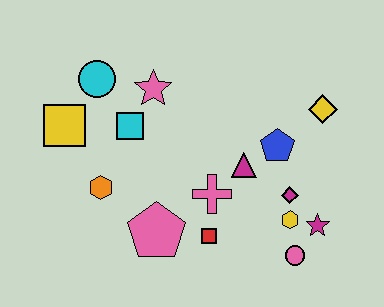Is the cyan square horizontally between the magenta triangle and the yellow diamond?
No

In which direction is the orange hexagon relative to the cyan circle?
The orange hexagon is below the cyan circle.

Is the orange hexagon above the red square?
Yes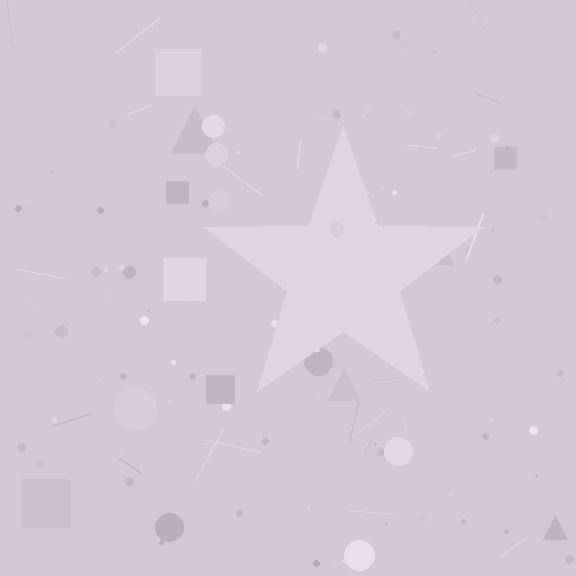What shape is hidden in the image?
A star is hidden in the image.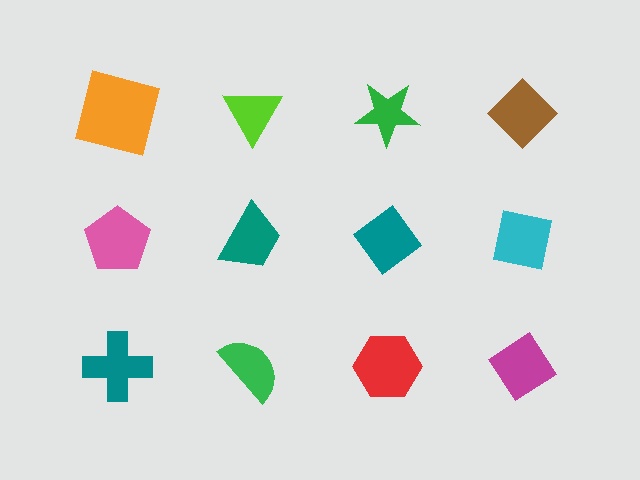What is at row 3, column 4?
A magenta diamond.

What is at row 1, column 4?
A brown diamond.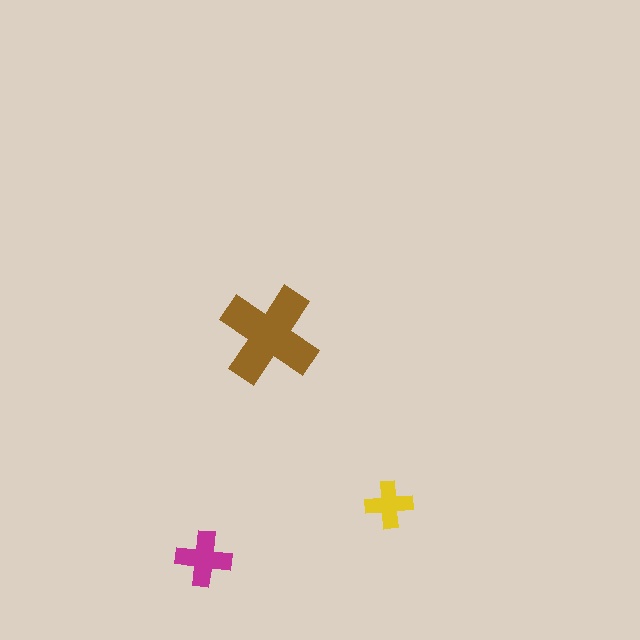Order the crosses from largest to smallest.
the brown one, the magenta one, the yellow one.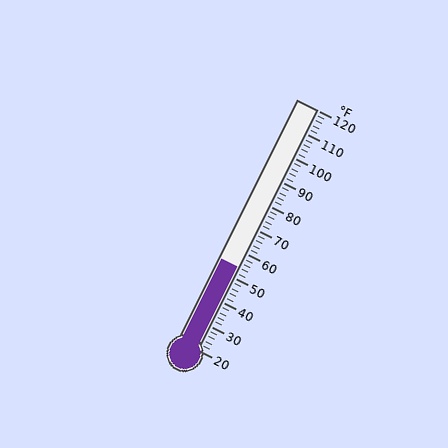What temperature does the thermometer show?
The thermometer shows approximately 54°F.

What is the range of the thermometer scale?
The thermometer scale ranges from 20°F to 120°F.